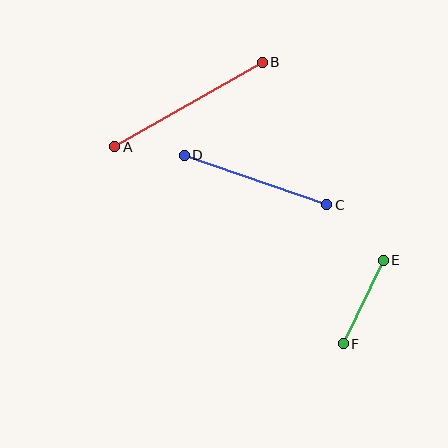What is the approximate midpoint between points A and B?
The midpoint is at approximately (188, 104) pixels.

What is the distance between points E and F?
The distance is approximately 93 pixels.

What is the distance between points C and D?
The distance is approximately 151 pixels.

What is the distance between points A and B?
The distance is approximately 170 pixels.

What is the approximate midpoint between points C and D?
The midpoint is at approximately (255, 180) pixels.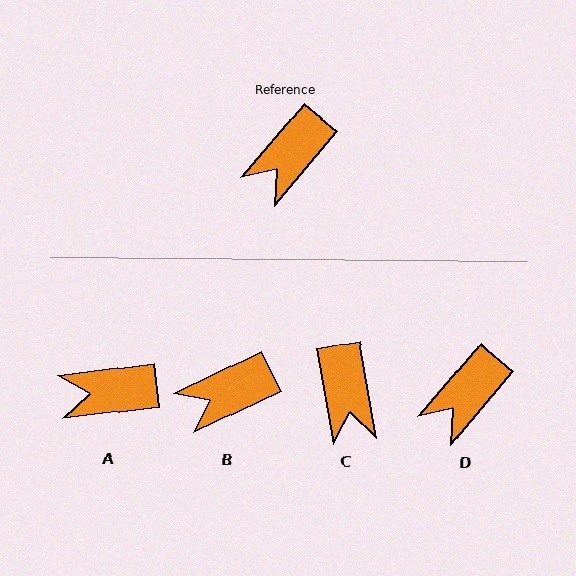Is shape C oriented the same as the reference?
No, it is off by about 50 degrees.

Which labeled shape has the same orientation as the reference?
D.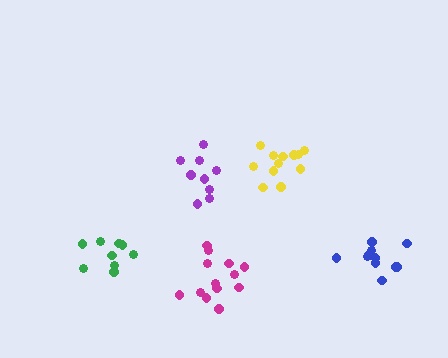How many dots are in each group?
Group 1: 12 dots, Group 2: 9 dots, Group 3: 9 dots, Group 4: 13 dots, Group 5: 11 dots (54 total).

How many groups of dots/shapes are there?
There are 5 groups.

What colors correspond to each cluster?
The clusters are colored: yellow, purple, green, magenta, blue.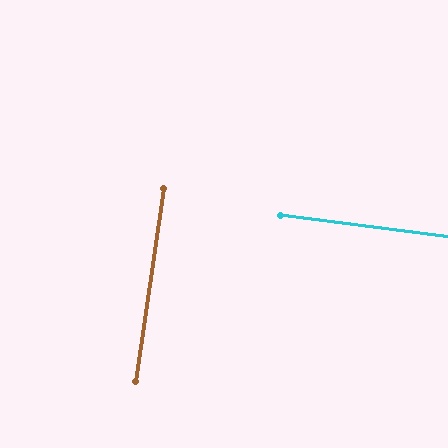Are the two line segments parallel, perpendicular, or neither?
Perpendicular — they meet at approximately 89°.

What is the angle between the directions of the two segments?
Approximately 89 degrees.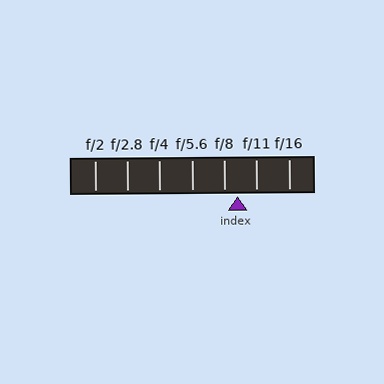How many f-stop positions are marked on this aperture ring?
There are 7 f-stop positions marked.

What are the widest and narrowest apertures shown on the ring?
The widest aperture shown is f/2 and the narrowest is f/16.